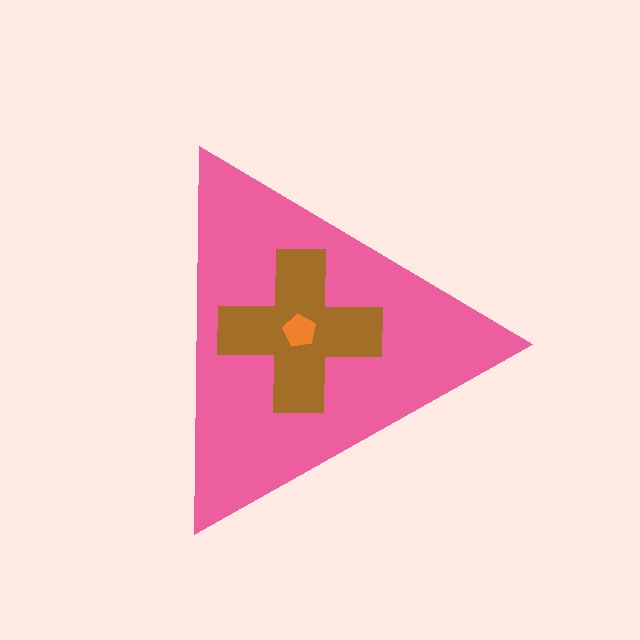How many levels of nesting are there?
3.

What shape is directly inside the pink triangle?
The brown cross.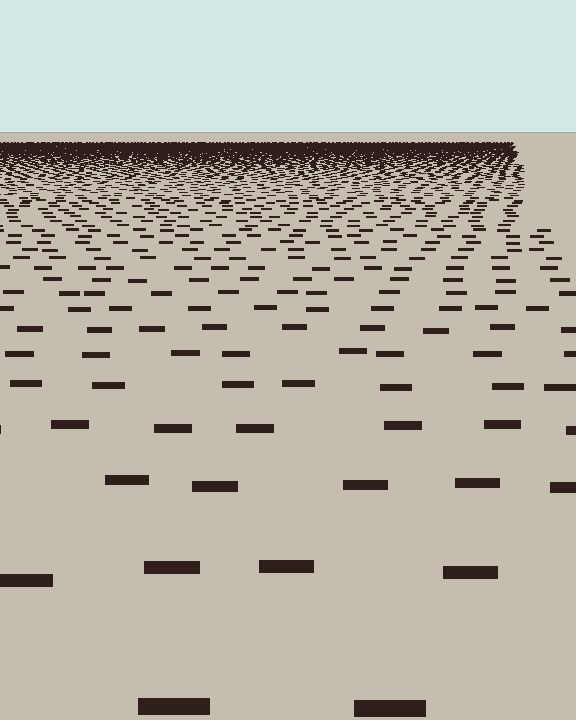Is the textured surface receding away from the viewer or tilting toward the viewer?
The surface is receding away from the viewer. Texture elements get smaller and denser toward the top.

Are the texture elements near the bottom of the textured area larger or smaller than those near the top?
Larger. Near the bottom, elements are closer to the viewer and appear at a bigger on-screen size.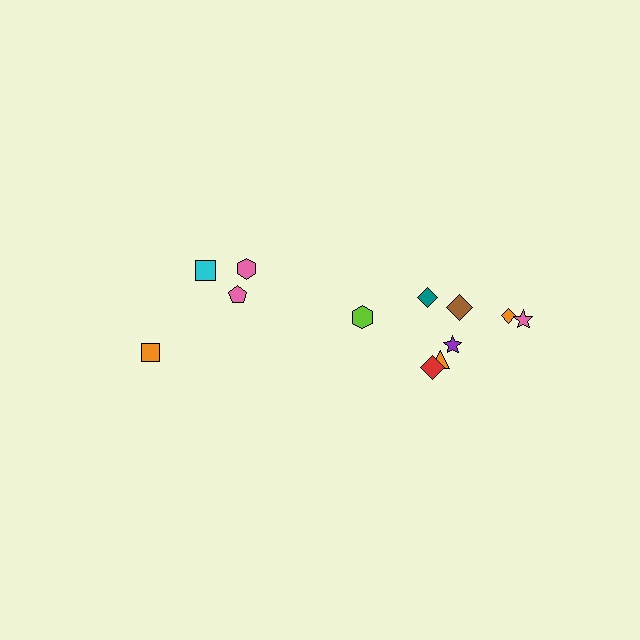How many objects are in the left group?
There are 4 objects.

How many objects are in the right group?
There are 8 objects.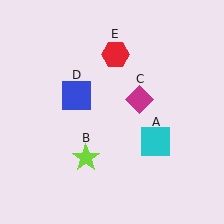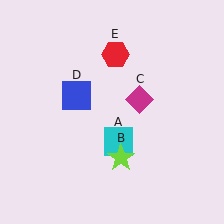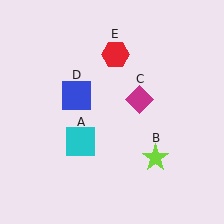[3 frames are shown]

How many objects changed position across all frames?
2 objects changed position: cyan square (object A), lime star (object B).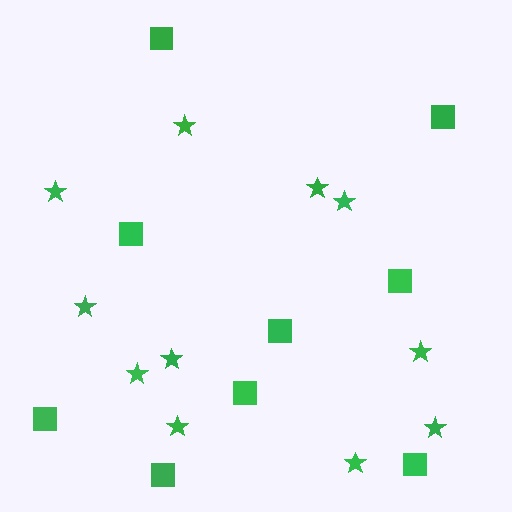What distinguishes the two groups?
There are 2 groups: one group of stars (11) and one group of squares (9).